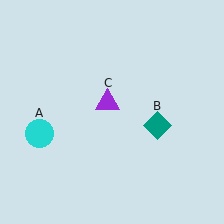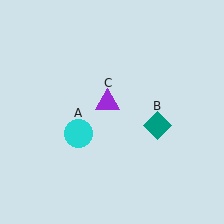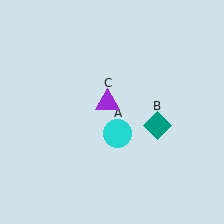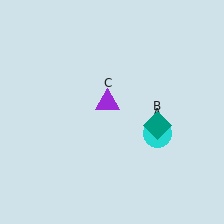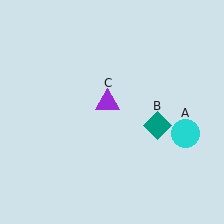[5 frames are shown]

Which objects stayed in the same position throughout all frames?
Teal diamond (object B) and purple triangle (object C) remained stationary.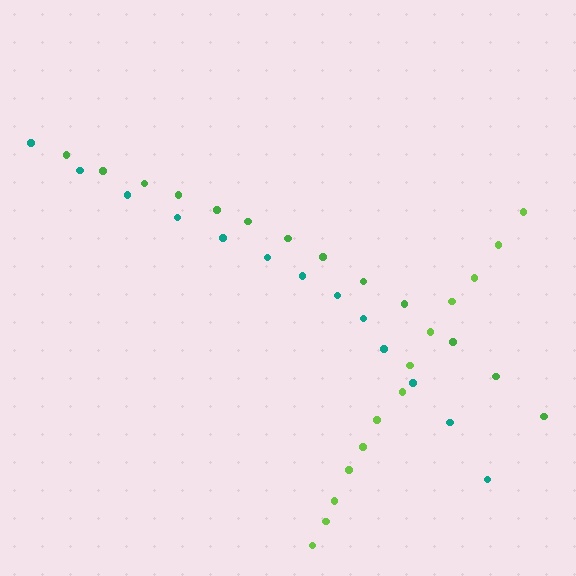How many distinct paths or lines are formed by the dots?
There are 3 distinct paths.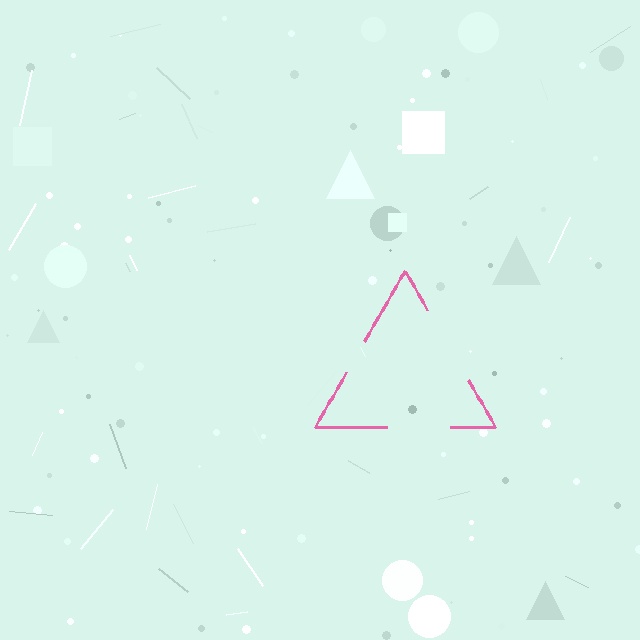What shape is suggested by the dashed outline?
The dashed outline suggests a triangle.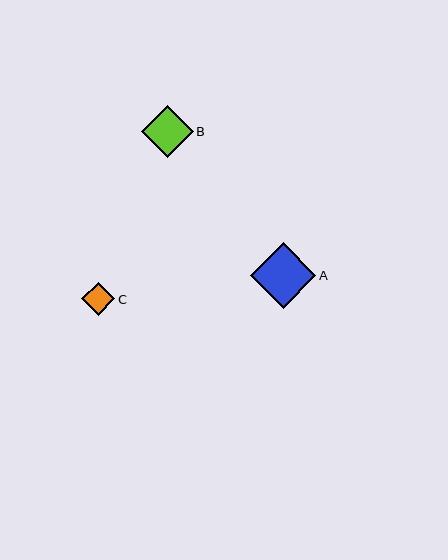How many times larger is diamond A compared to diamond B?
Diamond A is approximately 1.3 times the size of diamond B.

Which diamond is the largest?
Diamond A is the largest with a size of approximately 66 pixels.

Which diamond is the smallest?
Diamond C is the smallest with a size of approximately 33 pixels.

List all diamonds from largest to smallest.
From largest to smallest: A, B, C.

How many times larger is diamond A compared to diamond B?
Diamond A is approximately 1.3 times the size of diamond B.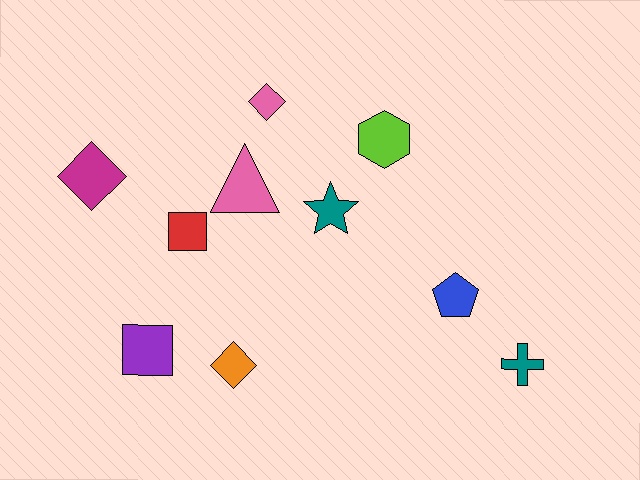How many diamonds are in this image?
There are 3 diamonds.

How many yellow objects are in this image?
There are no yellow objects.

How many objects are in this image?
There are 10 objects.